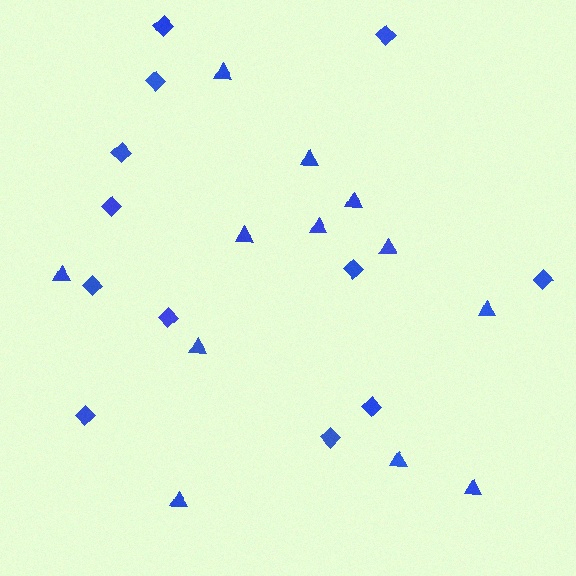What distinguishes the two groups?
There are 2 groups: one group of diamonds (12) and one group of triangles (12).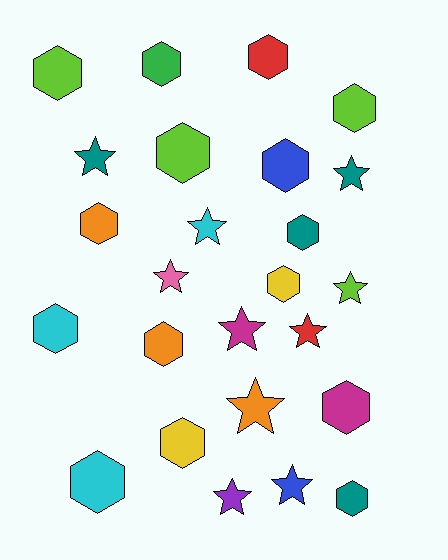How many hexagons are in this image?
There are 15 hexagons.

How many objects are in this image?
There are 25 objects.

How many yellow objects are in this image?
There are 2 yellow objects.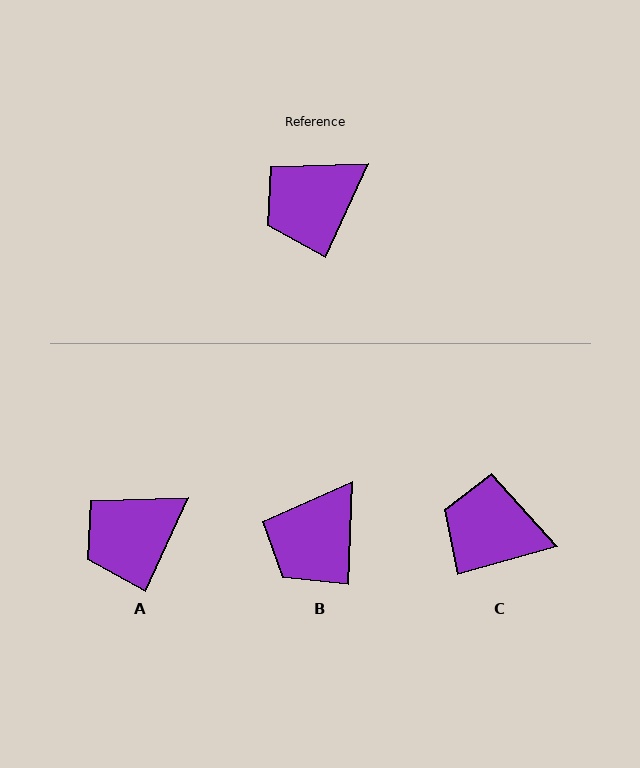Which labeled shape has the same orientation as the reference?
A.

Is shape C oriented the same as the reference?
No, it is off by about 50 degrees.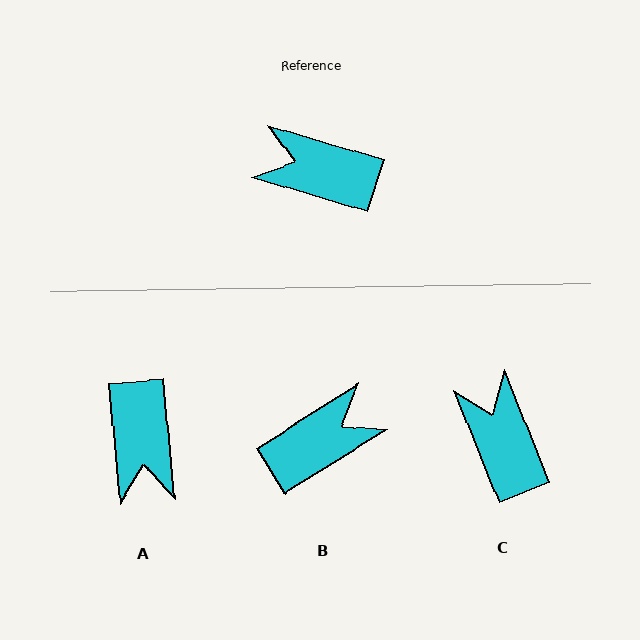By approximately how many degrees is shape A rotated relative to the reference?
Approximately 112 degrees counter-clockwise.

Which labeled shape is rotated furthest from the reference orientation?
B, about 131 degrees away.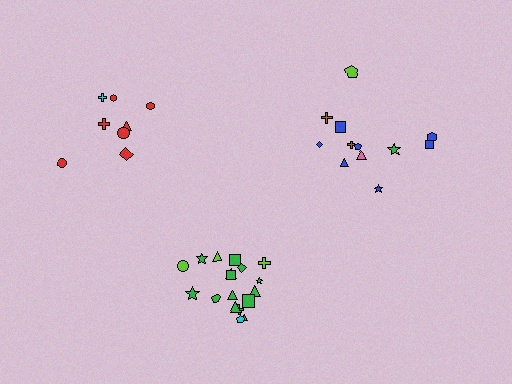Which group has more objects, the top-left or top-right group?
The top-right group.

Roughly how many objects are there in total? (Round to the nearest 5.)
Roughly 40 objects in total.